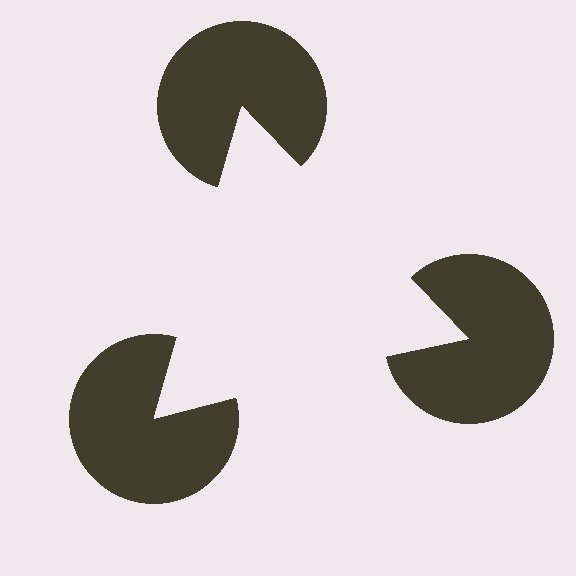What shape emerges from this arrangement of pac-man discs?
An illusory triangle — its edges are inferred from the aligned wedge cuts in the pac-man discs, not physically drawn.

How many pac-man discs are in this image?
There are 3 — one at each vertex of the illusory triangle.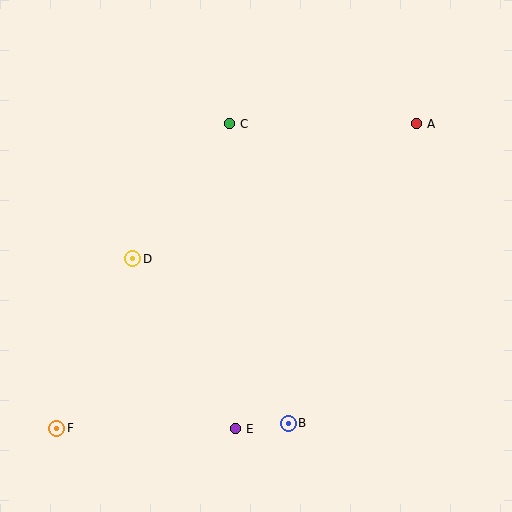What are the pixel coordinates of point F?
Point F is at (57, 428).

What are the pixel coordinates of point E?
Point E is at (236, 429).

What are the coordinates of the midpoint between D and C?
The midpoint between D and C is at (181, 191).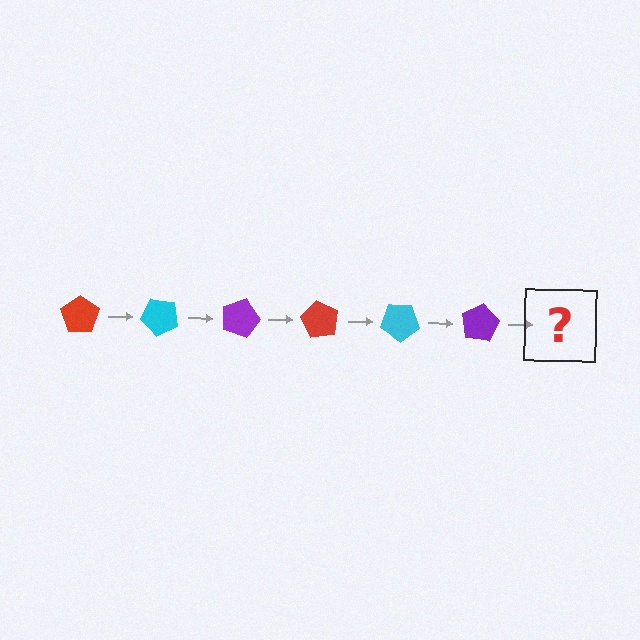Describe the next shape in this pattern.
It should be a red pentagon, rotated 270 degrees from the start.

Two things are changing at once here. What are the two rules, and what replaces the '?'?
The two rules are that it rotates 45 degrees each step and the color cycles through red, cyan, and purple. The '?' should be a red pentagon, rotated 270 degrees from the start.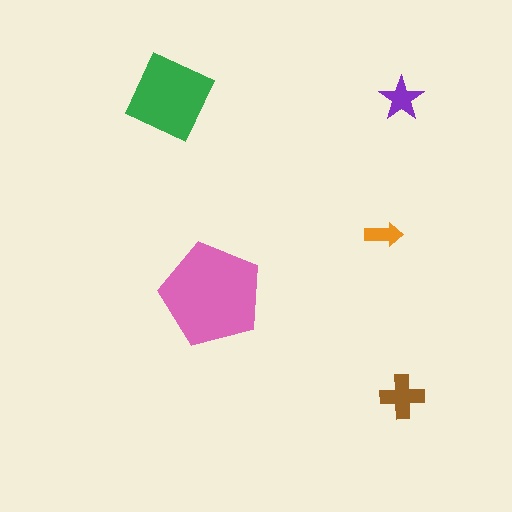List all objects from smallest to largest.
The orange arrow, the purple star, the brown cross, the green diamond, the pink pentagon.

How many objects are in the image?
There are 5 objects in the image.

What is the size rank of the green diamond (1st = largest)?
2nd.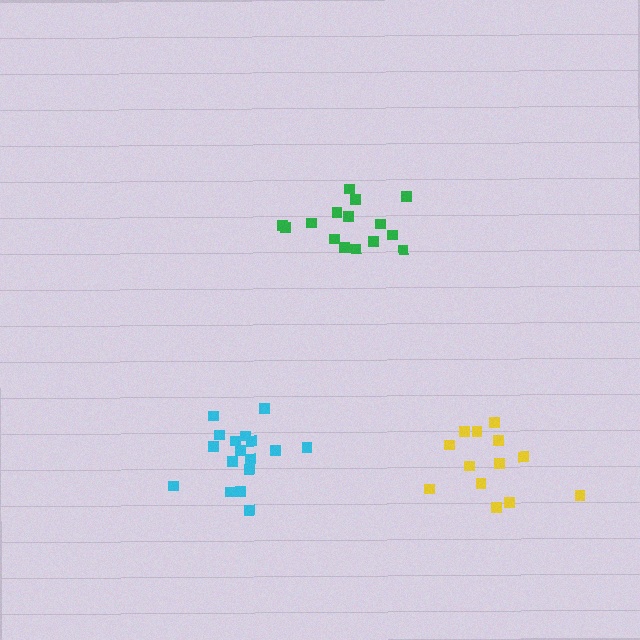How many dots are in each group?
Group 1: 15 dots, Group 2: 13 dots, Group 3: 17 dots (45 total).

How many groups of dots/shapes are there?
There are 3 groups.